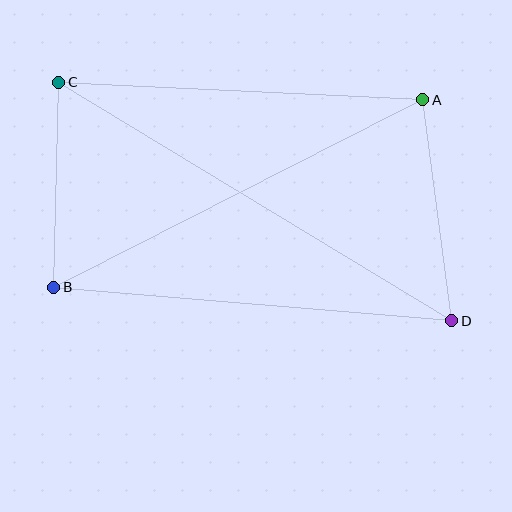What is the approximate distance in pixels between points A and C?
The distance between A and C is approximately 364 pixels.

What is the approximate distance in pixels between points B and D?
The distance between B and D is approximately 400 pixels.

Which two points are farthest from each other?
Points C and D are farthest from each other.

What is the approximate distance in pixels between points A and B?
The distance between A and B is approximately 414 pixels.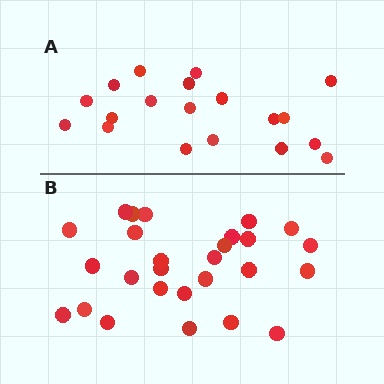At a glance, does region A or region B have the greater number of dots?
Region B (the bottom region) has more dots.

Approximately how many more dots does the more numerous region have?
Region B has roughly 8 or so more dots than region A.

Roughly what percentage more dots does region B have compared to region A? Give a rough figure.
About 40% more.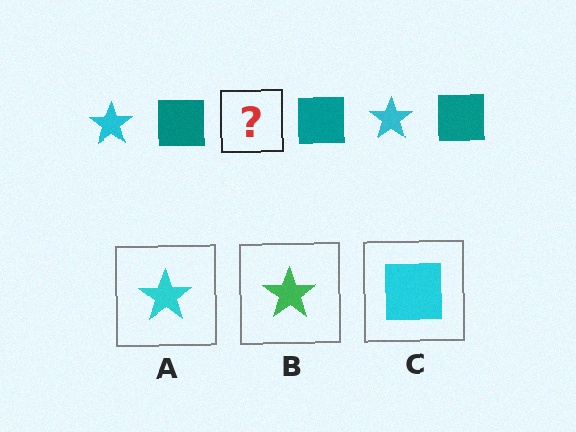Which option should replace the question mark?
Option A.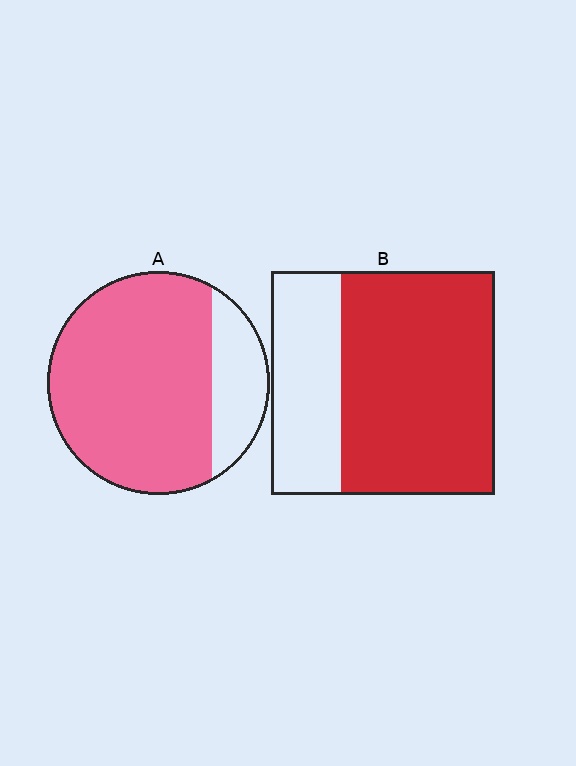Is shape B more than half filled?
Yes.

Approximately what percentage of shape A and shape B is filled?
A is approximately 80% and B is approximately 70%.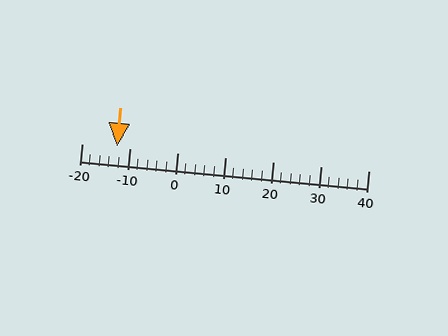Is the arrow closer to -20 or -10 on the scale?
The arrow is closer to -10.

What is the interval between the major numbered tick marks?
The major tick marks are spaced 10 units apart.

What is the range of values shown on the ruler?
The ruler shows values from -20 to 40.